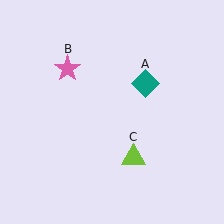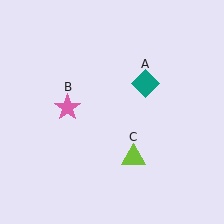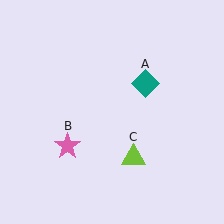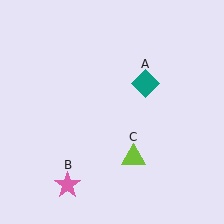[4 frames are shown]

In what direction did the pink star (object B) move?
The pink star (object B) moved down.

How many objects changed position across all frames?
1 object changed position: pink star (object B).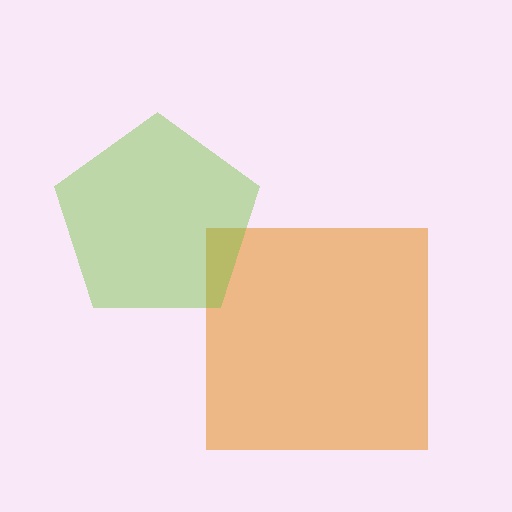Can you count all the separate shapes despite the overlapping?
Yes, there are 2 separate shapes.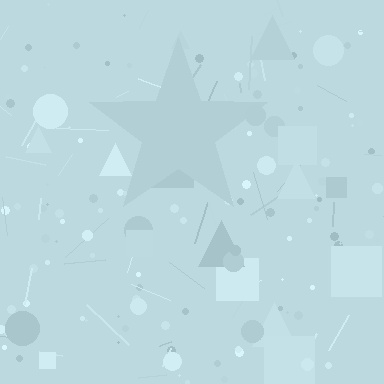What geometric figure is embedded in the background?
A star is embedded in the background.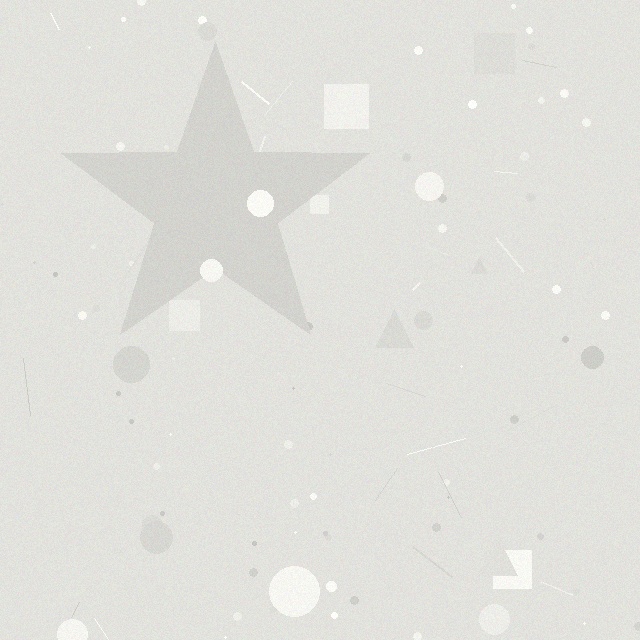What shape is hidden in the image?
A star is hidden in the image.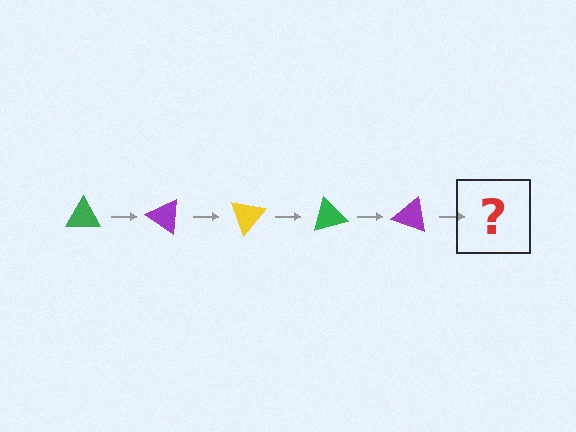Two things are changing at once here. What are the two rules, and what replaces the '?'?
The two rules are that it rotates 35 degrees each step and the color cycles through green, purple, and yellow. The '?' should be a yellow triangle, rotated 175 degrees from the start.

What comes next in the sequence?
The next element should be a yellow triangle, rotated 175 degrees from the start.